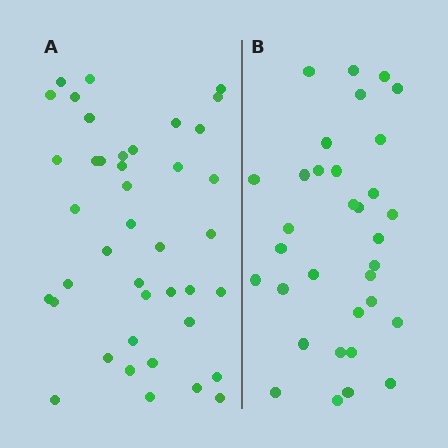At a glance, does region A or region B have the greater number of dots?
Region A (the left region) has more dots.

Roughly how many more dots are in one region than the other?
Region A has roughly 8 or so more dots than region B.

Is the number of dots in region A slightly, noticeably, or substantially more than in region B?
Region A has only slightly more — the two regions are fairly close. The ratio is roughly 1.2 to 1.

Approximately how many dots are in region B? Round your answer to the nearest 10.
About 30 dots. (The exact count is 33, which rounds to 30.)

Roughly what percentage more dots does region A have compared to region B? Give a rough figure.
About 25% more.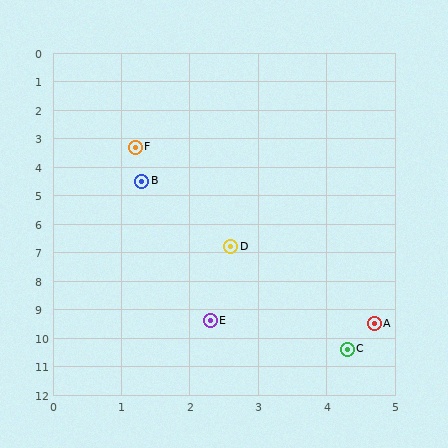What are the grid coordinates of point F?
Point F is at approximately (1.2, 3.3).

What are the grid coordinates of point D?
Point D is at approximately (2.6, 6.8).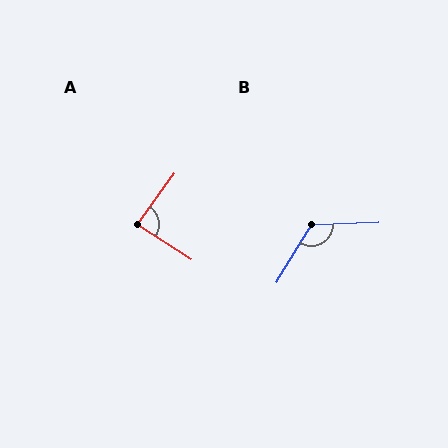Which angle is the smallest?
A, at approximately 87 degrees.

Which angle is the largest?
B, at approximately 123 degrees.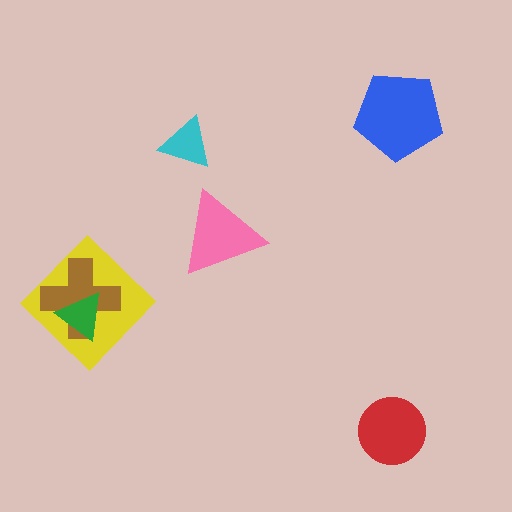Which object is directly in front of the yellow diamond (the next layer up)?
The brown cross is directly in front of the yellow diamond.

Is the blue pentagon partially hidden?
No, no other shape covers it.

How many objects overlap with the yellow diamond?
2 objects overlap with the yellow diamond.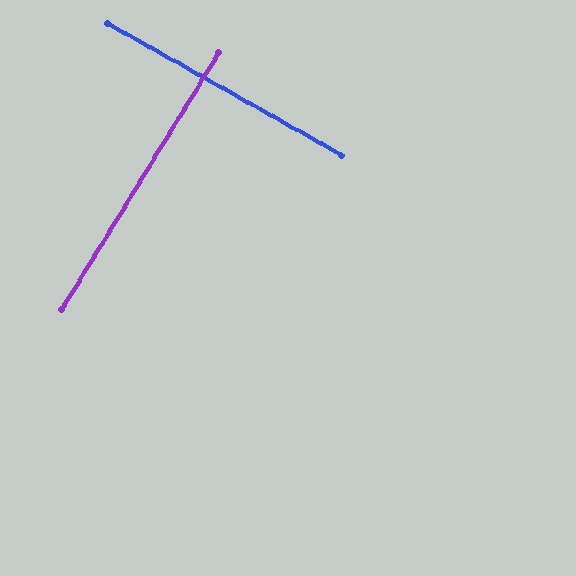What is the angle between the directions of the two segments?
Approximately 88 degrees.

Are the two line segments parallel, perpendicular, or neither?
Perpendicular — they meet at approximately 88°.